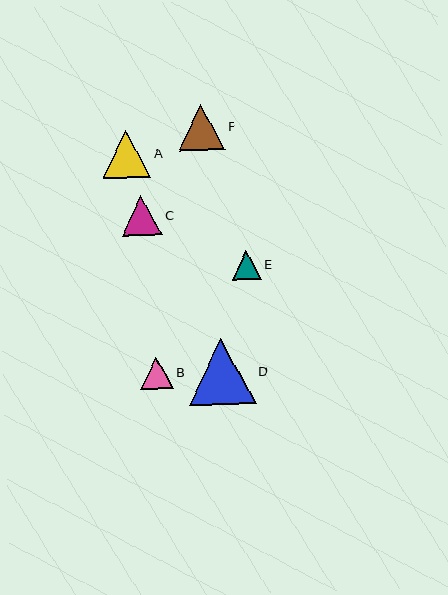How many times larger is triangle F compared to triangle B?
Triangle F is approximately 1.4 times the size of triangle B.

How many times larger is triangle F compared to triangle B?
Triangle F is approximately 1.4 times the size of triangle B.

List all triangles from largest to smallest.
From largest to smallest: D, A, F, C, B, E.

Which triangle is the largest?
Triangle D is the largest with a size of approximately 67 pixels.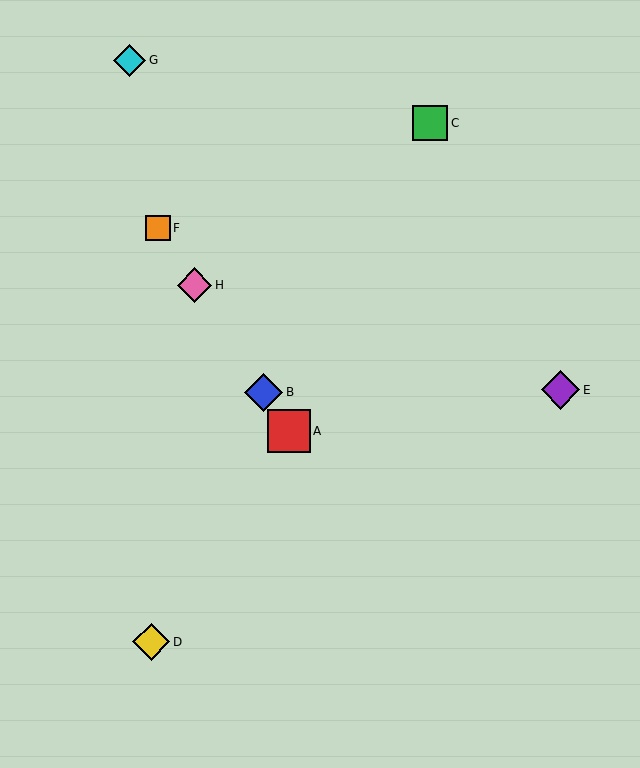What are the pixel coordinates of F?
Object F is at (158, 228).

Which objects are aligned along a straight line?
Objects A, B, F, H are aligned along a straight line.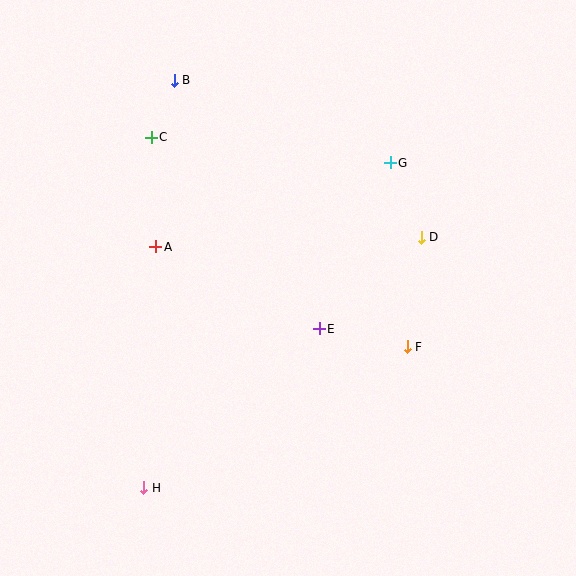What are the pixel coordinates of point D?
Point D is at (421, 238).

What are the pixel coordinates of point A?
Point A is at (156, 247).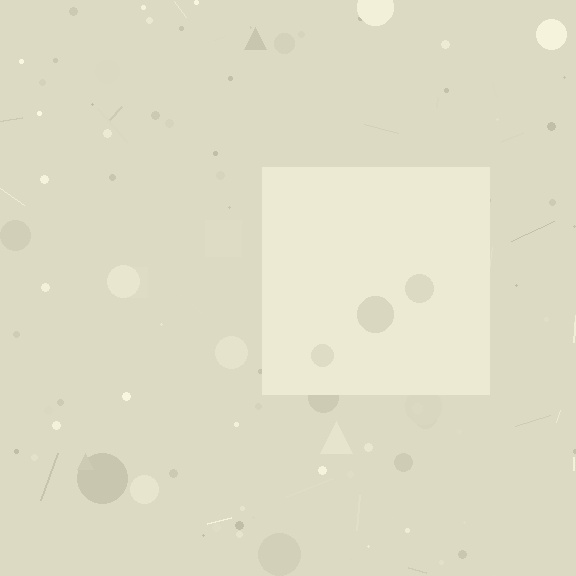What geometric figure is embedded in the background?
A square is embedded in the background.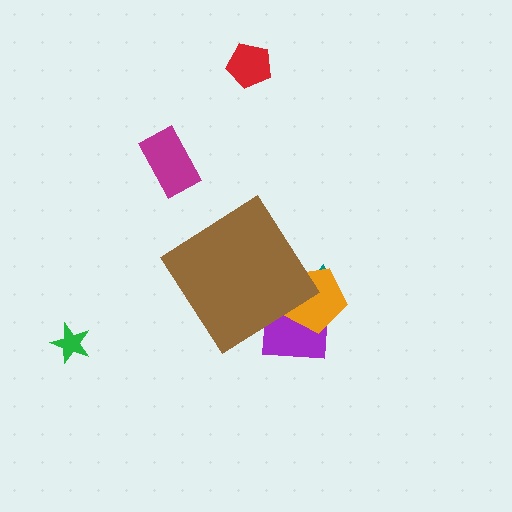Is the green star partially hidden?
No, the green star is fully visible.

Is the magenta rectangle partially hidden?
No, the magenta rectangle is fully visible.